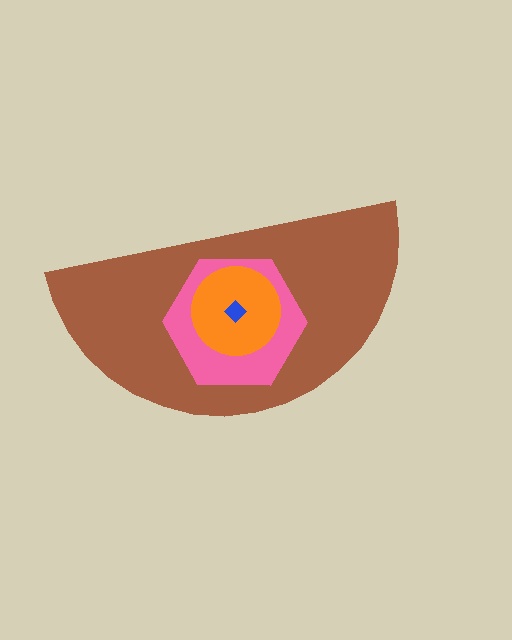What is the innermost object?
The blue diamond.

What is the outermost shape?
The brown semicircle.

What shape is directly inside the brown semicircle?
The pink hexagon.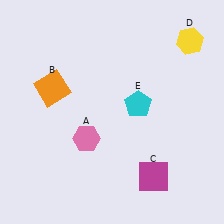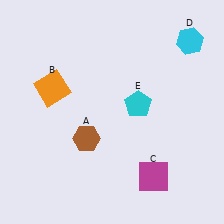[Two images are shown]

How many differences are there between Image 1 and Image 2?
There are 2 differences between the two images.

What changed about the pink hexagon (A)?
In Image 1, A is pink. In Image 2, it changed to brown.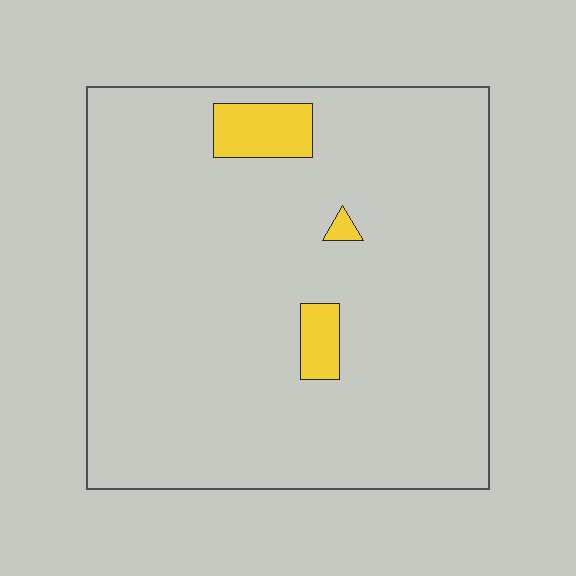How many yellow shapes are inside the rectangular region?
3.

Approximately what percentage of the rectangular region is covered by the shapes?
Approximately 5%.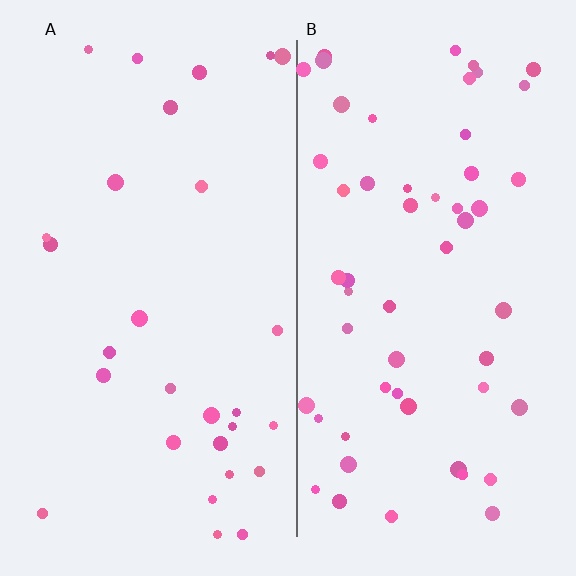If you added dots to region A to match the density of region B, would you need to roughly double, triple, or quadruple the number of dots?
Approximately double.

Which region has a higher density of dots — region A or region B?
B (the right).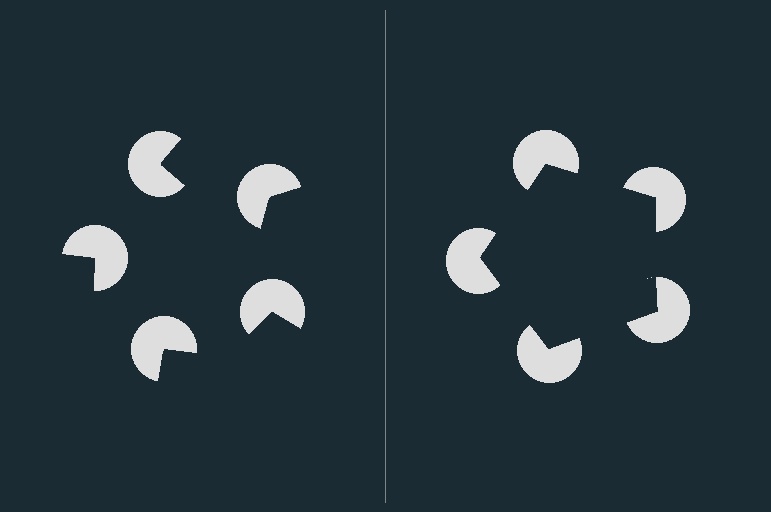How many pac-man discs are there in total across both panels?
10 — 5 on each side.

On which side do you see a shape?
An illusory pentagon appears on the right side. On the left side the wedge cuts are rotated, so no coherent shape forms.